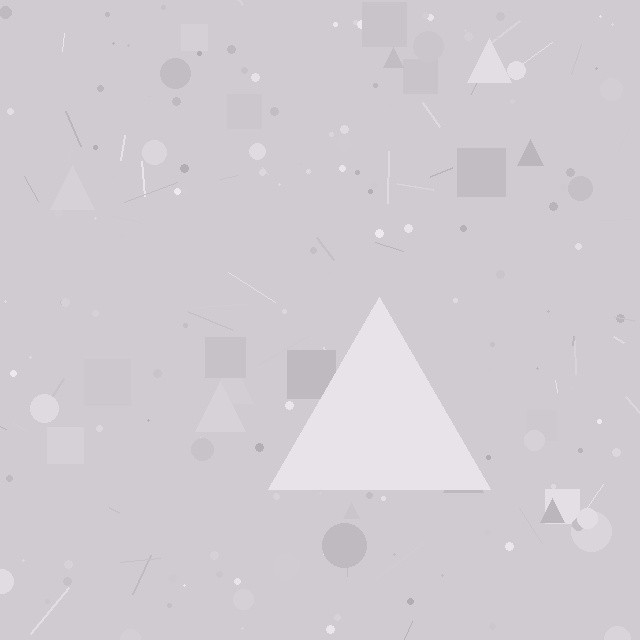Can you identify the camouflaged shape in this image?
The camouflaged shape is a triangle.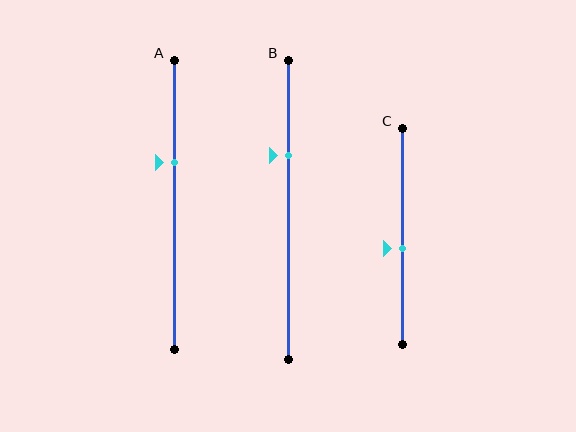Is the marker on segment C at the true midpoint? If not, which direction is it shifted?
No, the marker on segment C is shifted downward by about 6% of the segment length.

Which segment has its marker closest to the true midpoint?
Segment C has its marker closest to the true midpoint.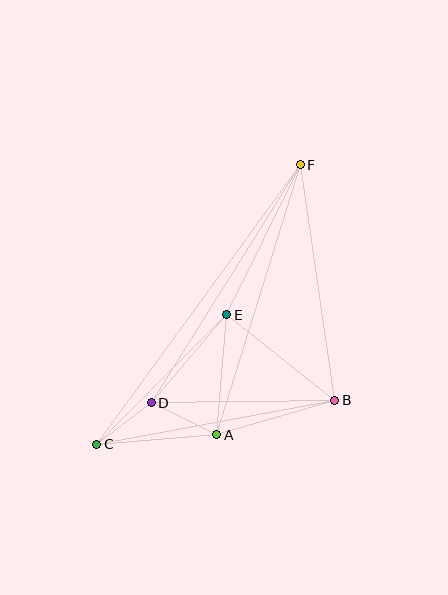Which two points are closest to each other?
Points C and D are closest to each other.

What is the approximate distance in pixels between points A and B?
The distance between A and B is approximately 123 pixels.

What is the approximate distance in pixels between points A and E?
The distance between A and E is approximately 120 pixels.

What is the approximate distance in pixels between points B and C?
The distance between B and C is approximately 242 pixels.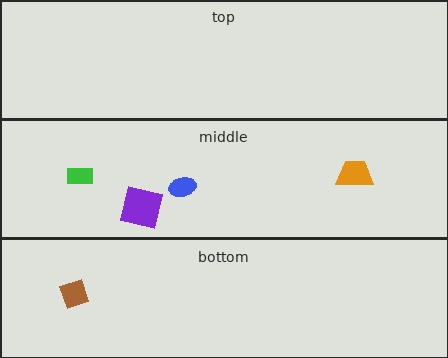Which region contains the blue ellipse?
The middle region.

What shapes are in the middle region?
The orange trapezoid, the purple square, the blue ellipse, the green rectangle.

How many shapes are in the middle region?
4.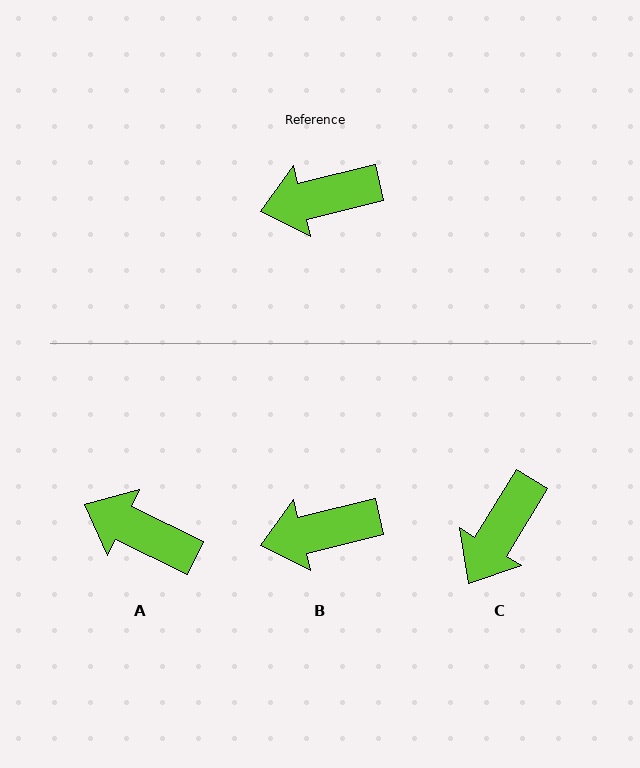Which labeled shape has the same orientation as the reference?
B.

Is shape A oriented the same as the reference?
No, it is off by about 40 degrees.